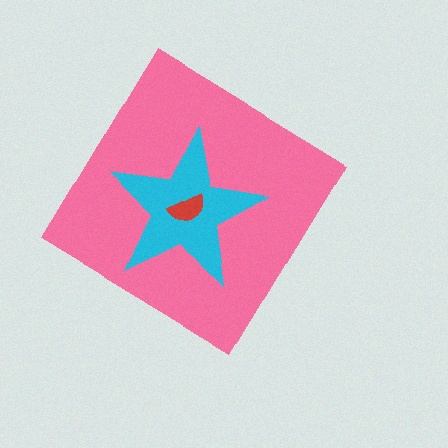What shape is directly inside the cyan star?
The red semicircle.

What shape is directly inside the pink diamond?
The cyan star.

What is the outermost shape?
The pink diamond.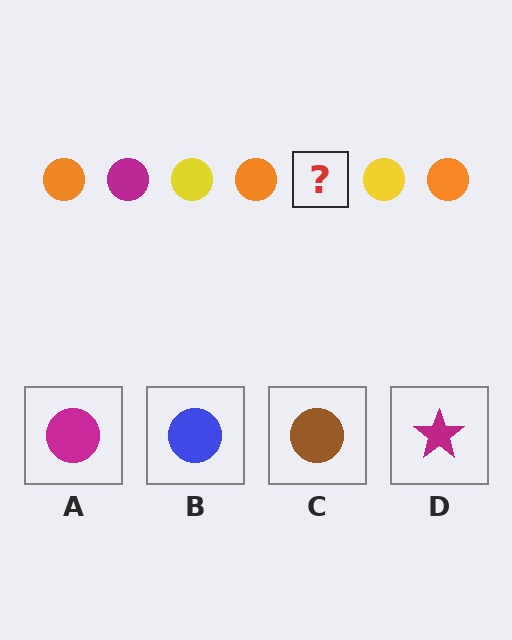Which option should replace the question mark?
Option A.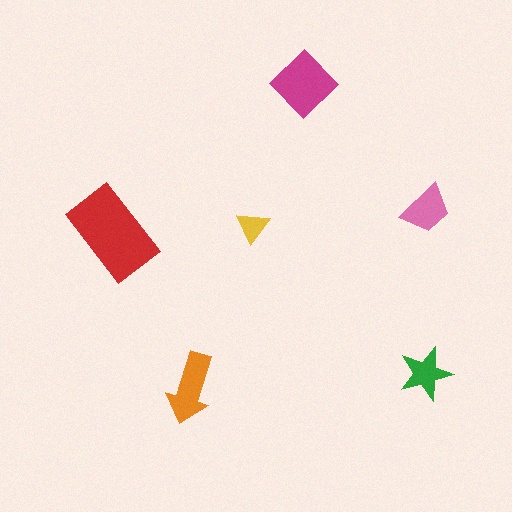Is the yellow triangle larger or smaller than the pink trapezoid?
Smaller.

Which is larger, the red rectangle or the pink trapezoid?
The red rectangle.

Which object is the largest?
The red rectangle.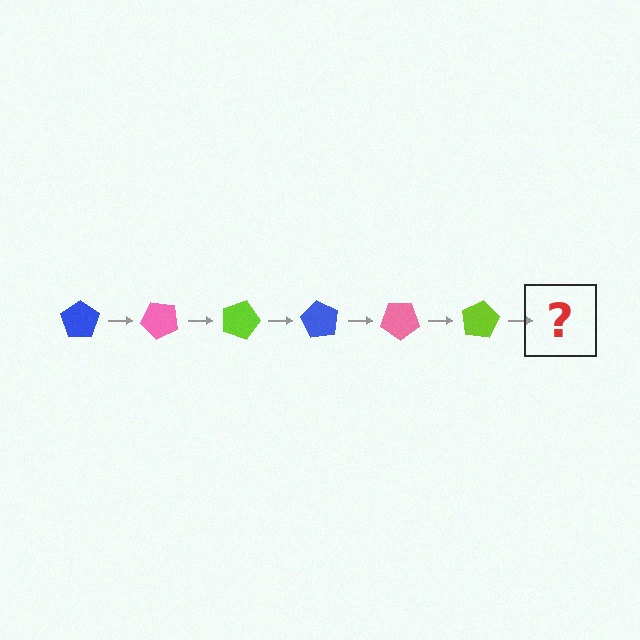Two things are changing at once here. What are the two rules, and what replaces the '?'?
The two rules are that it rotates 45 degrees each step and the color cycles through blue, pink, and lime. The '?' should be a blue pentagon, rotated 270 degrees from the start.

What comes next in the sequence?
The next element should be a blue pentagon, rotated 270 degrees from the start.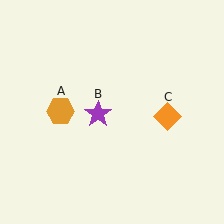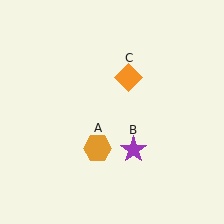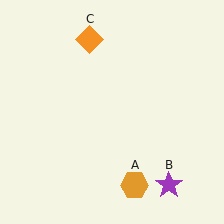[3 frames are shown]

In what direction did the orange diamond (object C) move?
The orange diamond (object C) moved up and to the left.